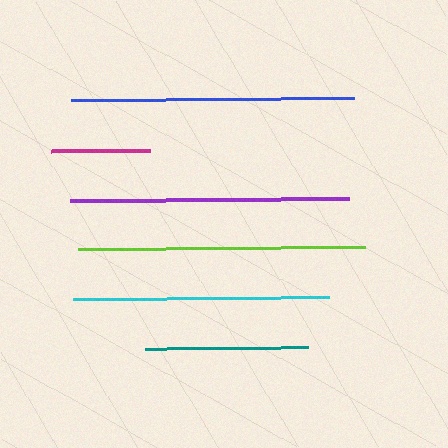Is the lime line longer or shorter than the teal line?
The lime line is longer than the teal line.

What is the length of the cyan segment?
The cyan segment is approximately 255 pixels long.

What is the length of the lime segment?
The lime segment is approximately 287 pixels long.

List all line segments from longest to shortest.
From longest to shortest: lime, blue, purple, cyan, teal, magenta.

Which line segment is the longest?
The lime line is the longest at approximately 287 pixels.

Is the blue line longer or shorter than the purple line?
The blue line is longer than the purple line.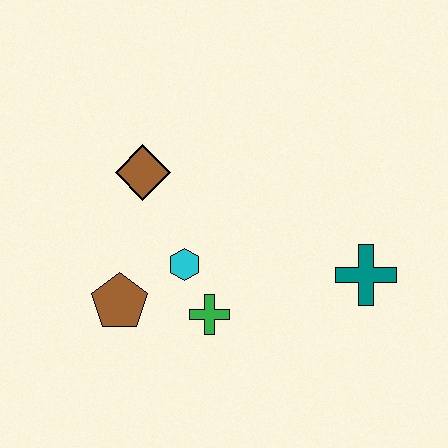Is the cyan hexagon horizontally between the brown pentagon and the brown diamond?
No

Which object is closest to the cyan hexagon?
The green cross is closest to the cyan hexagon.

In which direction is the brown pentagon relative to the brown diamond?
The brown pentagon is below the brown diamond.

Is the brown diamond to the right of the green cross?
No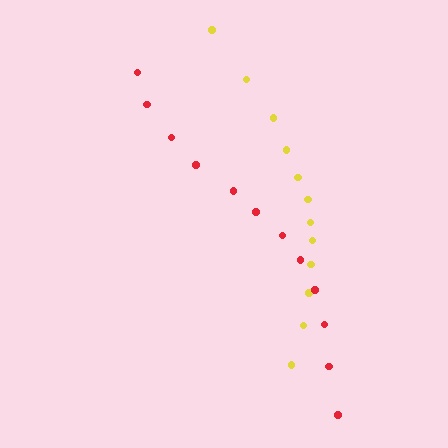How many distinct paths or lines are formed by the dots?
There are 2 distinct paths.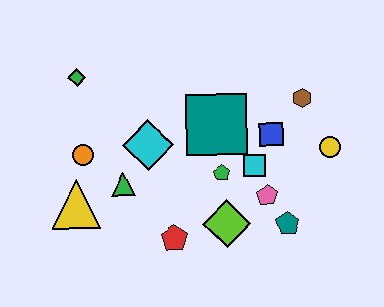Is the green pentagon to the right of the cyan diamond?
Yes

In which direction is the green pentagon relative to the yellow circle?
The green pentagon is to the left of the yellow circle.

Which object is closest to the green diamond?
The orange circle is closest to the green diamond.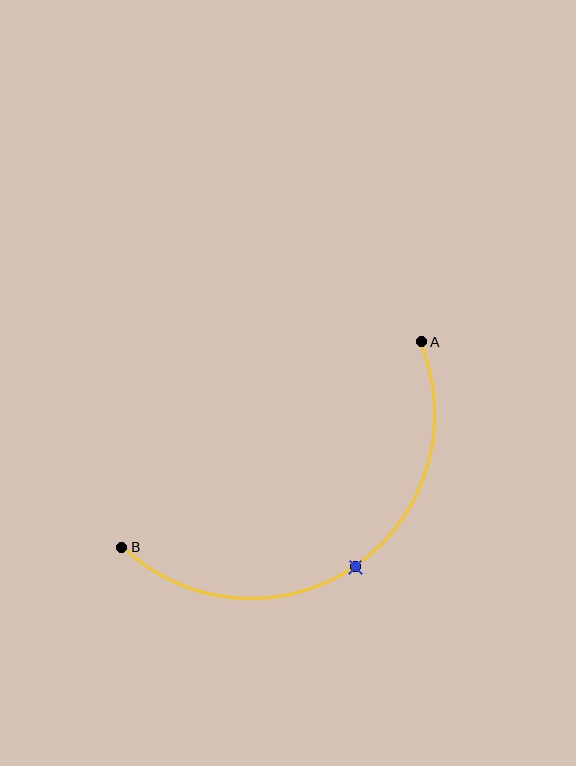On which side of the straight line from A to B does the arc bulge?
The arc bulges below and to the right of the straight line connecting A and B.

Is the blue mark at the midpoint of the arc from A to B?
Yes. The blue mark lies on the arc at equal arc-length from both A and B — it is the arc midpoint.